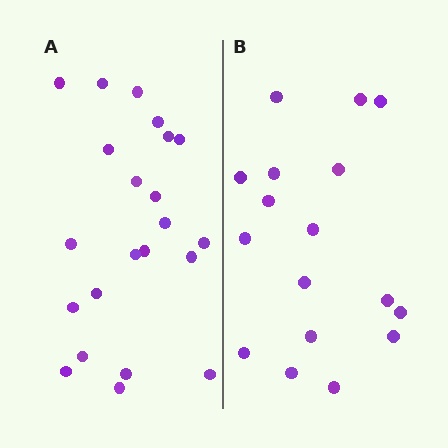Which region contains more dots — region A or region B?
Region A (the left region) has more dots.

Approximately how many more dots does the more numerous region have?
Region A has about 5 more dots than region B.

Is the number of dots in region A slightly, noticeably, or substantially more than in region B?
Region A has noticeably more, but not dramatically so. The ratio is roughly 1.3 to 1.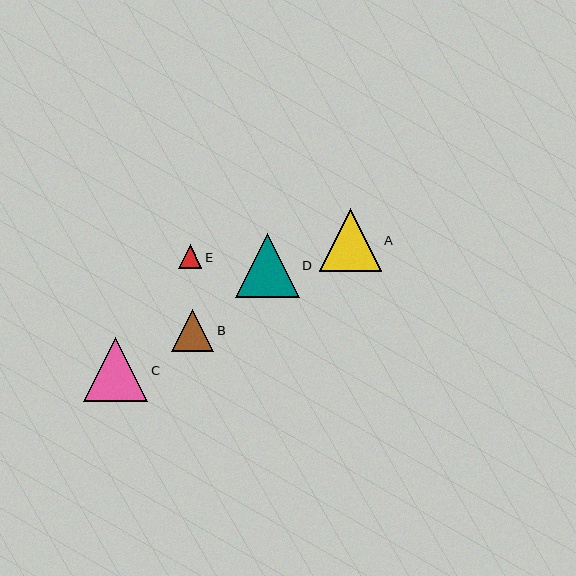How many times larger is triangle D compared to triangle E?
Triangle D is approximately 2.7 times the size of triangle E.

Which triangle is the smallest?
Triangle E is the smallest with a size of approximately 24 pixels.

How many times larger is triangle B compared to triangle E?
Triangle B is approximately 1.7 times the size of triangle E.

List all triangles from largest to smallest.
From largest to smallest: C, D, A, B, E.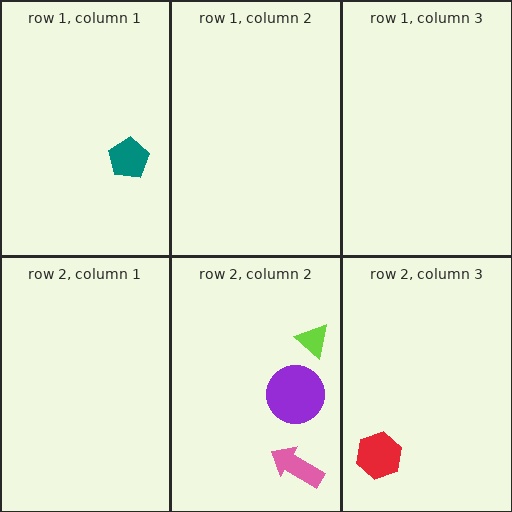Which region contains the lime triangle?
The row 2, column 2 region.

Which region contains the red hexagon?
The row 2, column 3 region.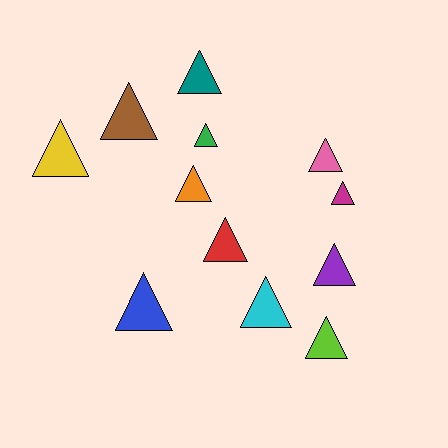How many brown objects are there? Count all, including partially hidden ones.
There is 1 brown object.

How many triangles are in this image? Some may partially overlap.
There are 12 triangles.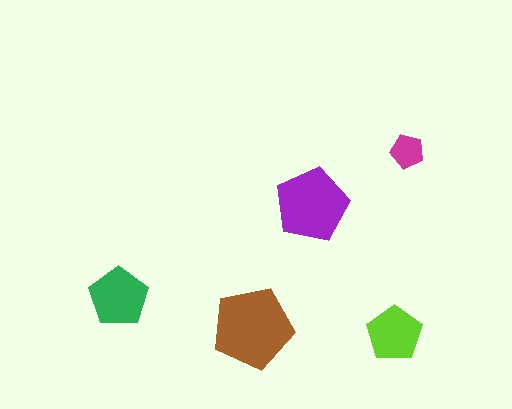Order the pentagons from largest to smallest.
the brown one, the purple one, the green one, the lime one, the magenta one.